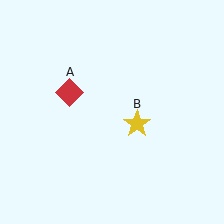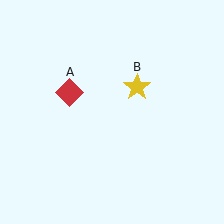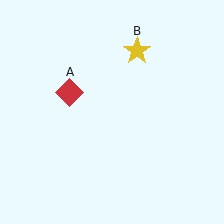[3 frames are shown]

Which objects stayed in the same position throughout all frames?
Red diamond (object A) remained stationary.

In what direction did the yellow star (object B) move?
The yellow star (object B) moved up.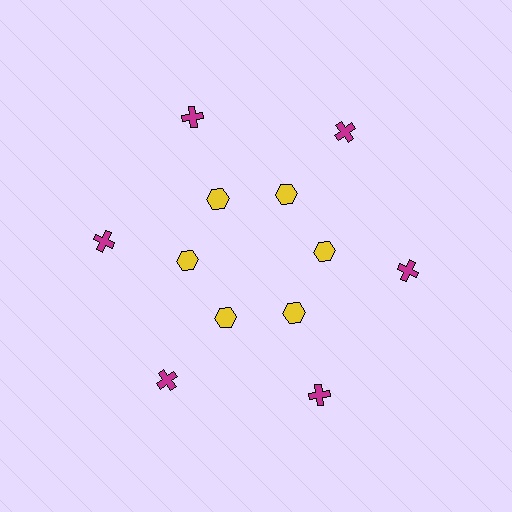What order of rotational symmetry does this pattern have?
This pattern has 6-fold rotational symmetry.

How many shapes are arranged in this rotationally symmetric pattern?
There are 12 shapes, arranged in 6 groups of 2.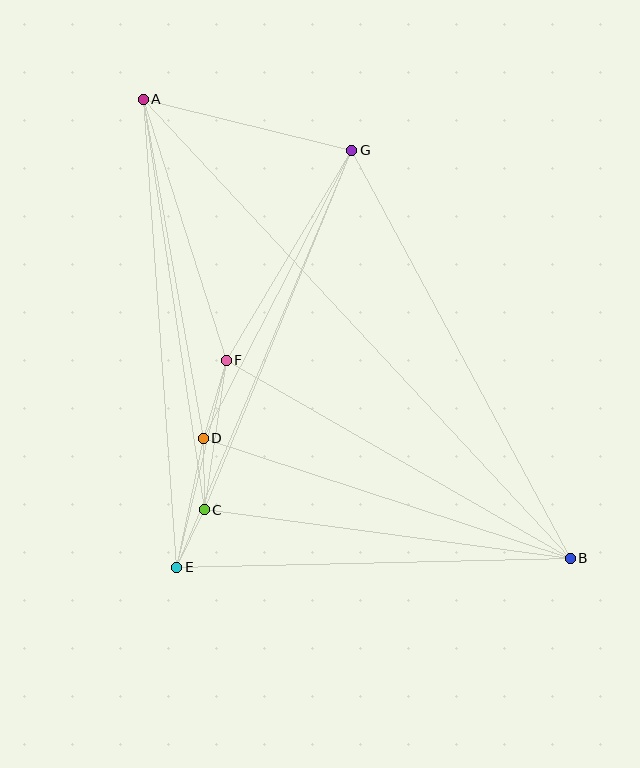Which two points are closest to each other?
Points C and E are closest to each other.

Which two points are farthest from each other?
Points A and B are farthest from each other.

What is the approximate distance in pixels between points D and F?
The distance between D and F is approximately 81 pixels.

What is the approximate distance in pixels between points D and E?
The distance between D and E is approximately 132 pixels.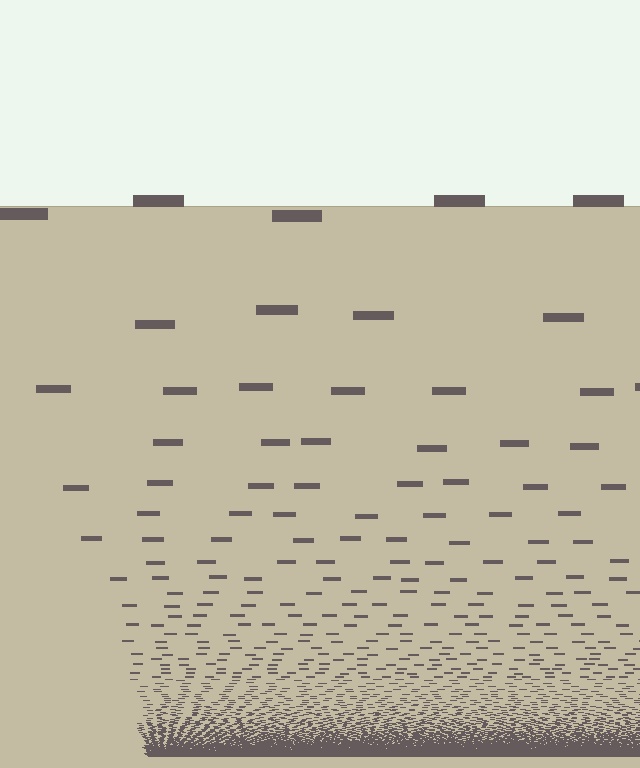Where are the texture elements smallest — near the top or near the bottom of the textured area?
Near the bottom.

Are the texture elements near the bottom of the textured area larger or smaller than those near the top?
Smaller. The gradient is inverted — elements near the bottom are smaller and denser.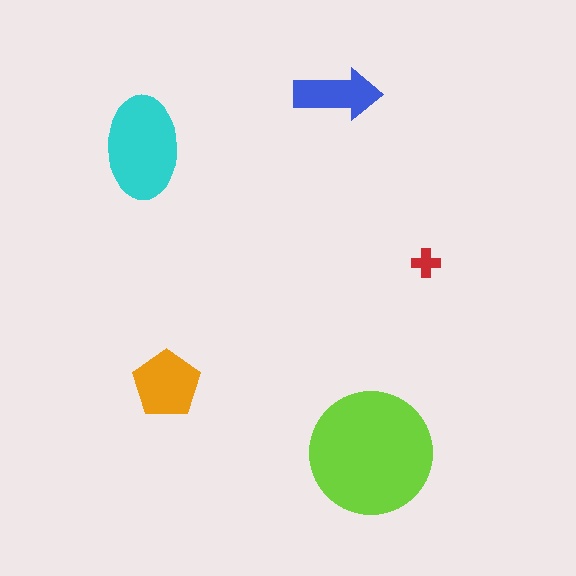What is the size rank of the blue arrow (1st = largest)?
4th.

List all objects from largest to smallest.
The lime circle, the cyan ellipse, the orange pentagon, the blue arrow, the red cross.